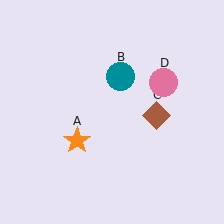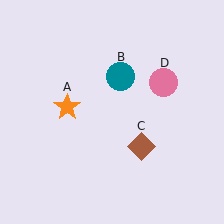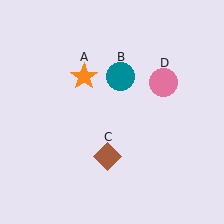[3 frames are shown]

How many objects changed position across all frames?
2 objects changed position: orange star (object A), brown diamond (object C).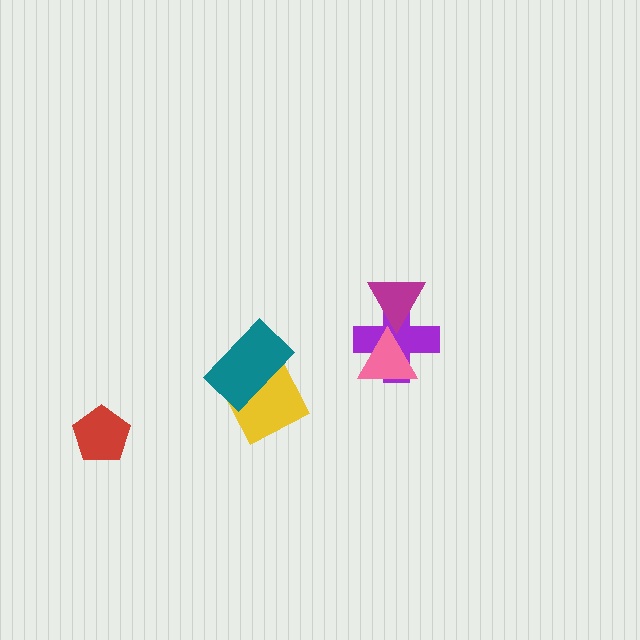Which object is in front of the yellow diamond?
The teal rectangle is in front of the yellow diamond.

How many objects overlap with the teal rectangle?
1 object overlaps with the teal rectangle.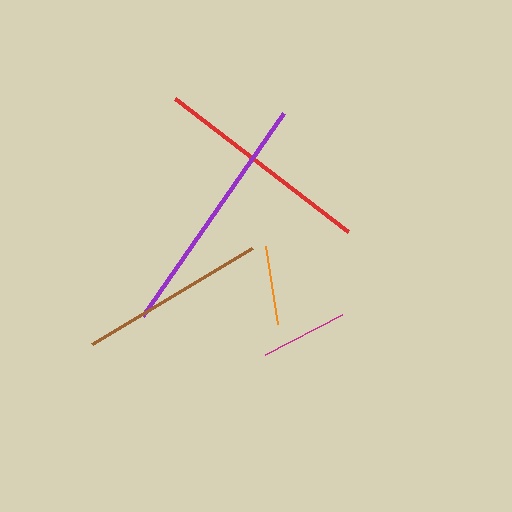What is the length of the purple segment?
The purple segment is approximately 247 pixels long.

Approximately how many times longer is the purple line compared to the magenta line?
The purple line is approximately 2.9 times the length of the magenta line.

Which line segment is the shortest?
The orange line is the shortest at approximately 79 pixels.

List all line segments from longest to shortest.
From longest to shortest: purple, red, brown, magenta, orange.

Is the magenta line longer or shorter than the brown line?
The brown line is longer than the magenta line.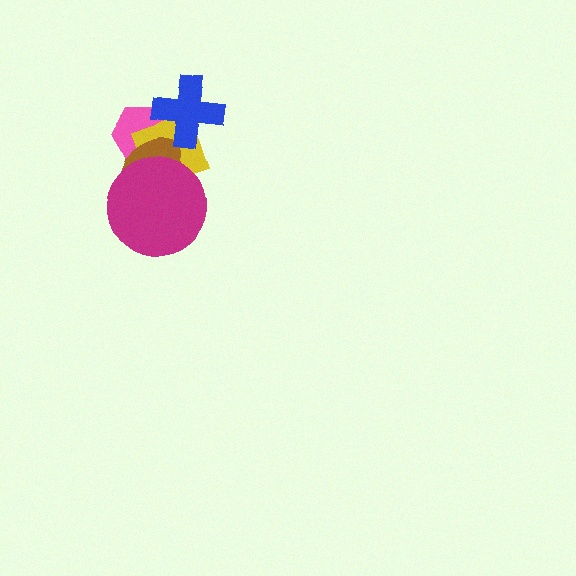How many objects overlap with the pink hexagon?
3 objects overlap with the pink hexagon.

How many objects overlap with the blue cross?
2 objects overlap with the blue cross.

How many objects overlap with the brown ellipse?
3 objects overlap with the brown ellipse.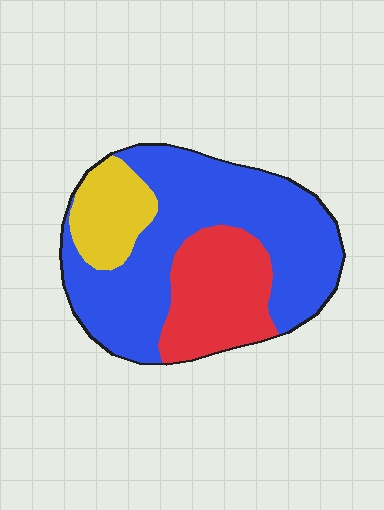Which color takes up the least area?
Yellow, at roughly 15%.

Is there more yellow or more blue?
Blue.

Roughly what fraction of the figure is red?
Red takes up about one quarter (1/4) of the figure.